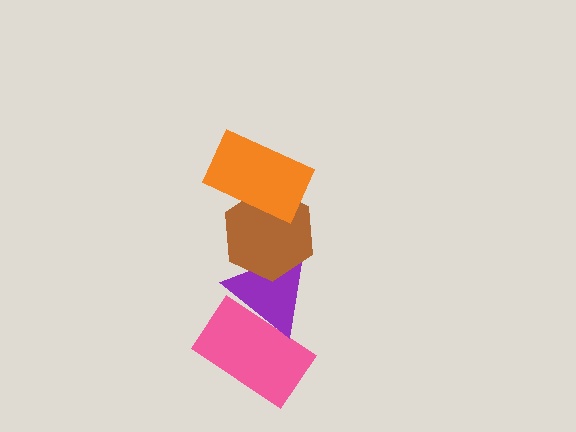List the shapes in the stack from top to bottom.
From top to bottom: the orange rectangle, the brown hexagon, the purple triangle, the pink rectangle.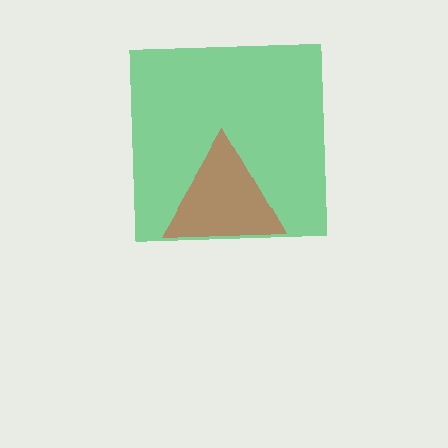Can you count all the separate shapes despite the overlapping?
Yes, there are 2 separate shapes.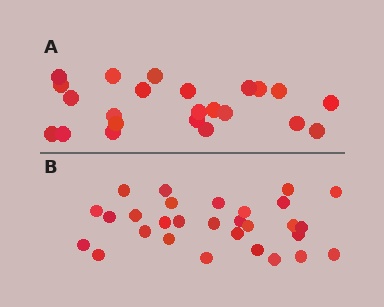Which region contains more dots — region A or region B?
Region B (the bottom region) has more dots.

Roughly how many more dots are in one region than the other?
Region B has about 6 more dots than region A.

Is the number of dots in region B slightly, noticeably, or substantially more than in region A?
Region B has noticeably more, but not dramatically so. The ratio is roughly 1.3 to 1.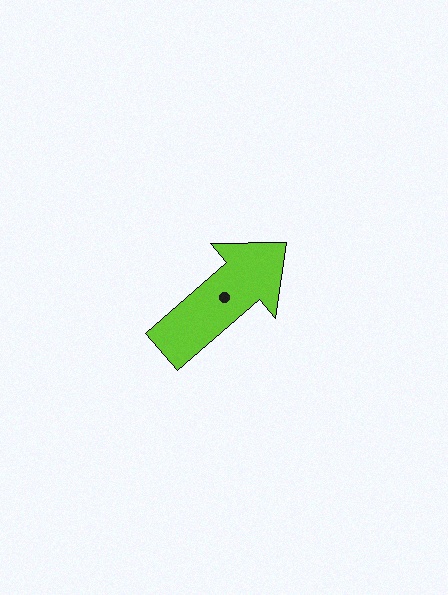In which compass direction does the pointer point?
Northeast.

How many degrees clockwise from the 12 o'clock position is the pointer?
Approximately 49 degrees.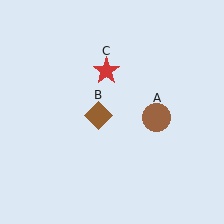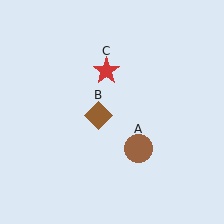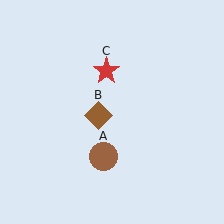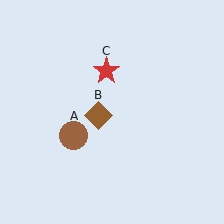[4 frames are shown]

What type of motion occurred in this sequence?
The brown circle (object A) rotated clockwise around the center of the scene.